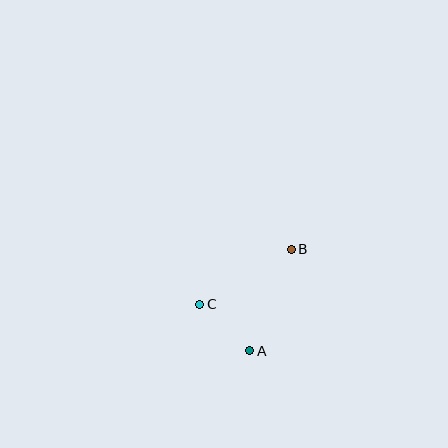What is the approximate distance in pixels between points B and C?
The distance between B and C is approximately 107 pixels.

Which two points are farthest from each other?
Points A and B are farthest from each other.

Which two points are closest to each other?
Points A and C are closest to each other.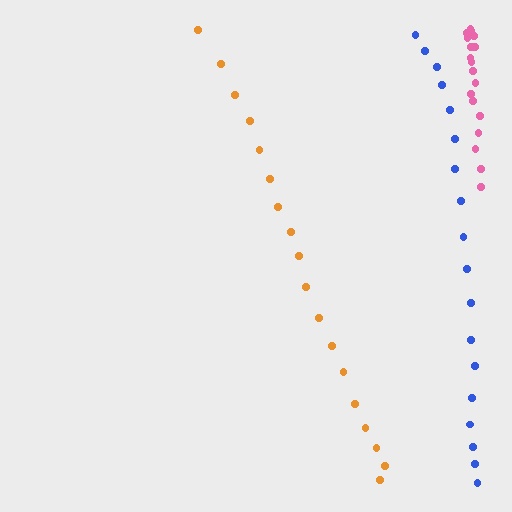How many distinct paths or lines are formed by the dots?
There are 3 distinct paths.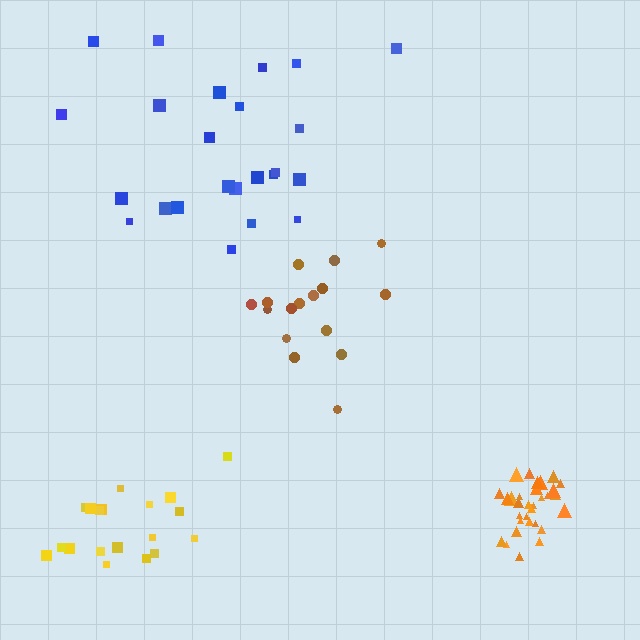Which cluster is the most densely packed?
Orange.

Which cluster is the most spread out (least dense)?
Blue.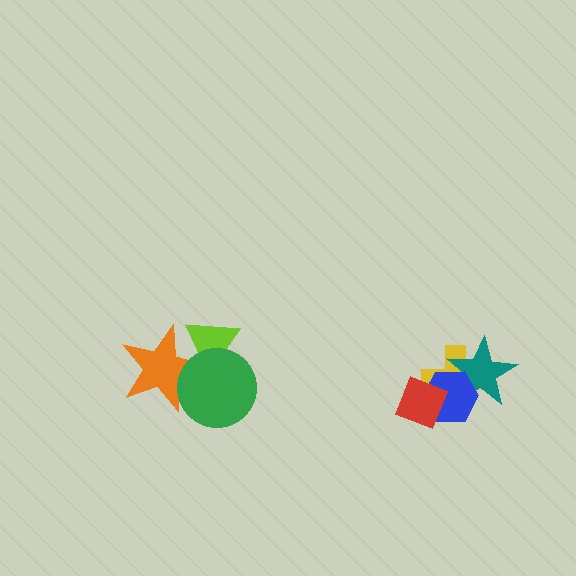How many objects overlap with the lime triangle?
2 objects overlap with the lime triangle.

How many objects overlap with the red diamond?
2 objects overlap with the red diamond.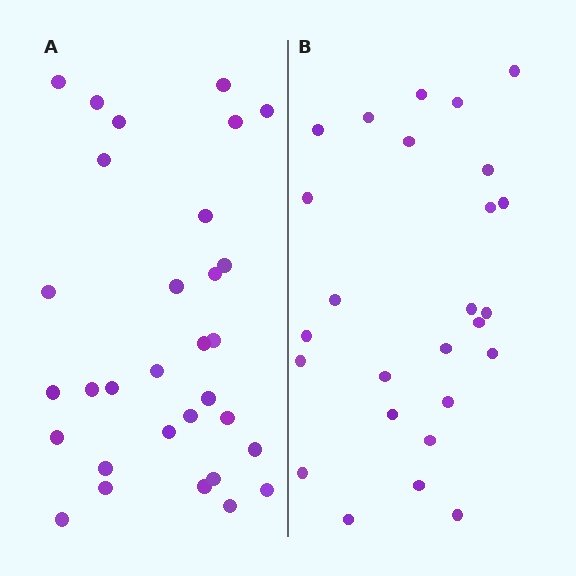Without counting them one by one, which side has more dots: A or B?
Region A (the left region) has more dots.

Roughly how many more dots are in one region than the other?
Region A has about 5 more dots than region B.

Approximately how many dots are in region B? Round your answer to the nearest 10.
About 30 dots. (The exact count is 26, which rounds to 30.)